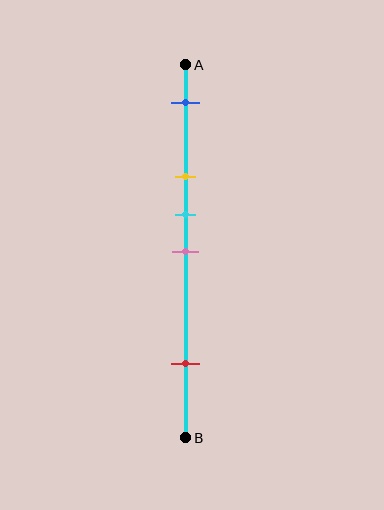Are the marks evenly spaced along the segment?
No, the marks are not evenly spaced.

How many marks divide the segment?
There are 5 marks dividing the segment.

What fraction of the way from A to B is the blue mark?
The blue mark is approximately 10% (0.1) of the way from A to B.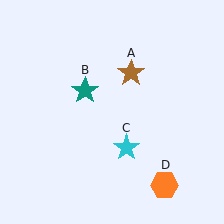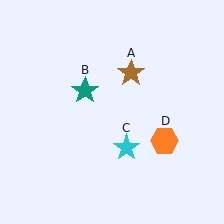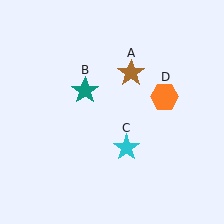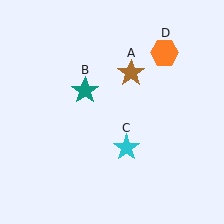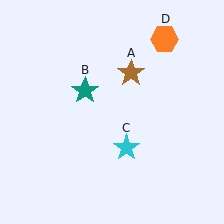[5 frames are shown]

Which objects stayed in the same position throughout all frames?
Brown star (object A) and teal star (object B) and cyan star (object C) remained stationary.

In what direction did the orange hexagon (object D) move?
The orange hexagon (object D) moved up.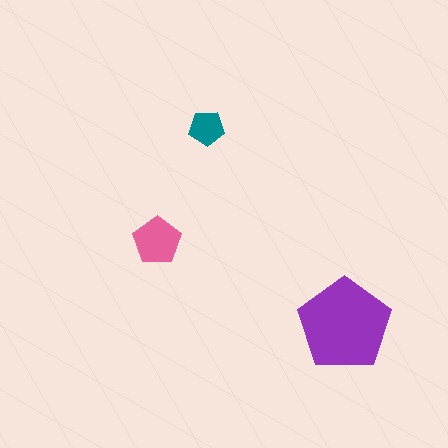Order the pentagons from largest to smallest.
the purple one, the pink one, the teal one.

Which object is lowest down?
The purple pentagon is bottommost.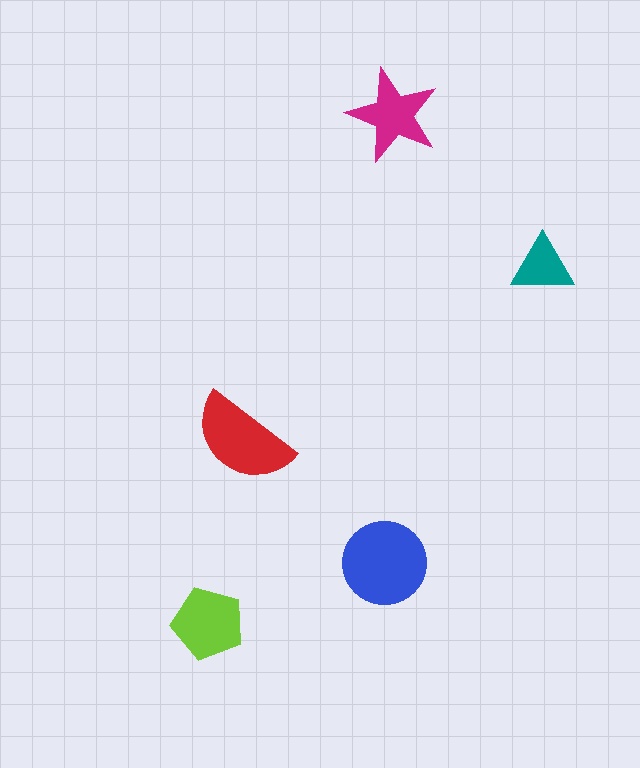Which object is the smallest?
The teal triangle.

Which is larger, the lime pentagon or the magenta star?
The lime pentagon.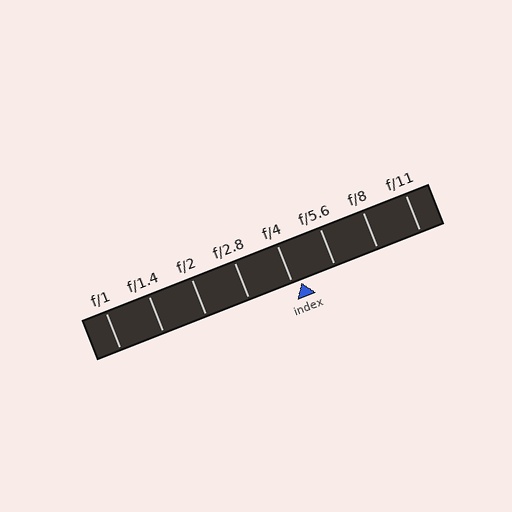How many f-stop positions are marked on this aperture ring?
There are 8 f-stop positions marked.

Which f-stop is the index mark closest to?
The index mark is closest to f/4.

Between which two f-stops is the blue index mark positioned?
The index mark is between f/4 and f/5.6.